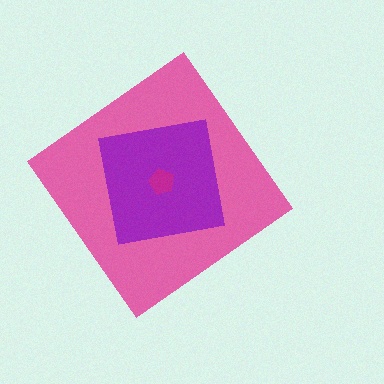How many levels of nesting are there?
3.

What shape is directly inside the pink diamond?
The purple square.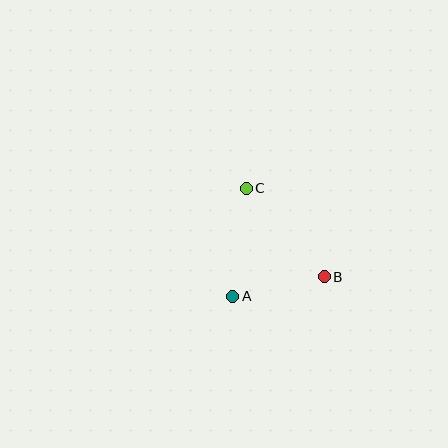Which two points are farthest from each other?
Points B and C are farthest from each other.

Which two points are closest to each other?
Points A and B are closest to each other.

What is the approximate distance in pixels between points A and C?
The distance between A and C is approximately 109 pixels.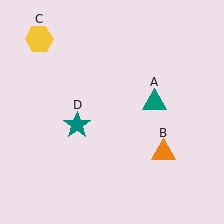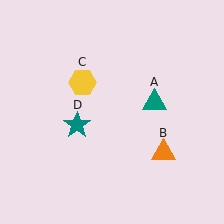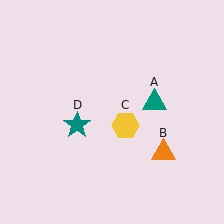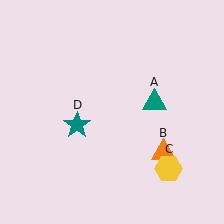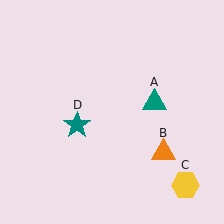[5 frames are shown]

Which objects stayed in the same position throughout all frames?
Teal triangle (object A) and orange triangle (object B) and teal star (object D) remained stationary.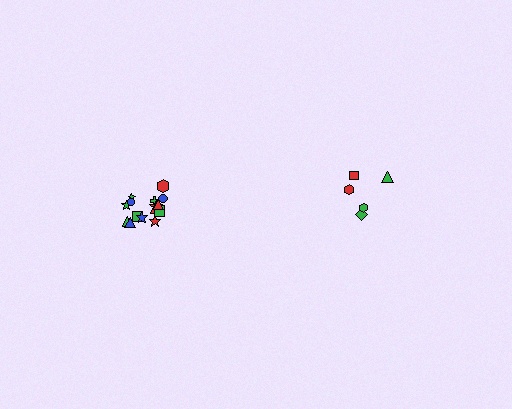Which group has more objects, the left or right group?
The left group.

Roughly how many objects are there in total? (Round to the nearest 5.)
Roughly 20 objects in total.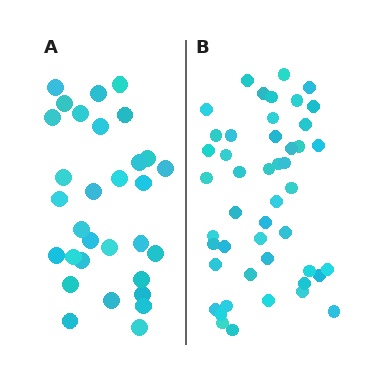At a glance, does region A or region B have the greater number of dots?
Region B (the right region) has more dots.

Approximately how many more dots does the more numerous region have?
Region B has approximately 15 more dots than region A.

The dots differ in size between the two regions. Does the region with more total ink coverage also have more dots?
No. Region A has more total ink coverage because its dots are larger, but region B actually contains more individual dots. Total area can be misleading — the number of items is what matters here.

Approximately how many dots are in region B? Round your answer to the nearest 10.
About 50 dots. (The exact count is 47, which rounds to 50.)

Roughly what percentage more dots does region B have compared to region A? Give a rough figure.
About 50% more.